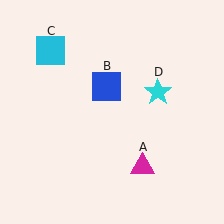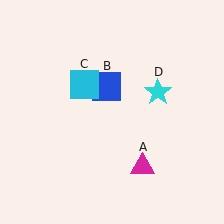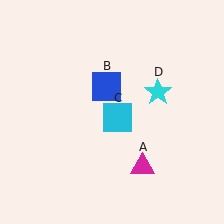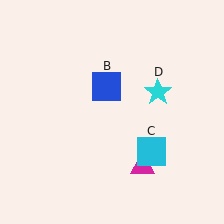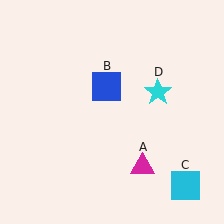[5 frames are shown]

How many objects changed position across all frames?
1 object changed position: cyan square (object C).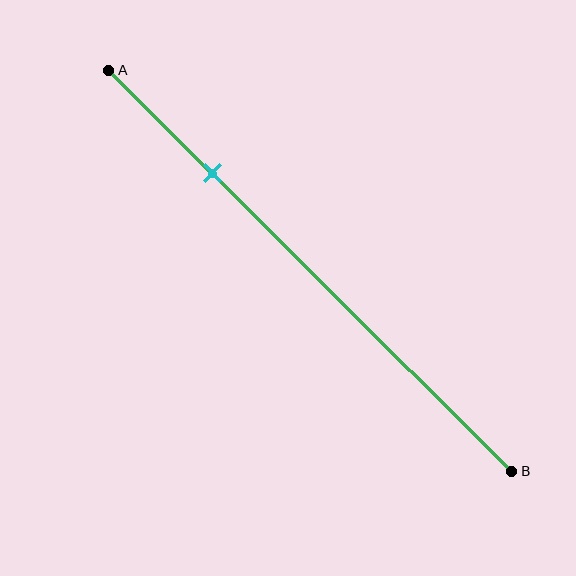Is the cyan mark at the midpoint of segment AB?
No, the mark is at about 25% from A, not at the 50% midpoint.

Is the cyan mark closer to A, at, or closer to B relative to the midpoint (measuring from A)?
The cyan mark is closer to point A than the midpoint of segment AB.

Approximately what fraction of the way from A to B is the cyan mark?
The cyan mark is approximately 25% of the way from A to B.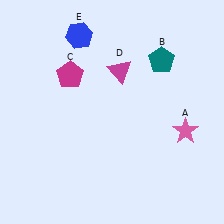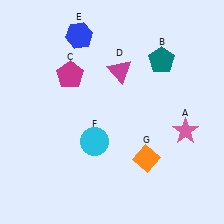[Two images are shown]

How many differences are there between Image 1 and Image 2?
There are 2 differences between the two images.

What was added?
A cyan circle (F), an orange diamond (G) were added in Image 2.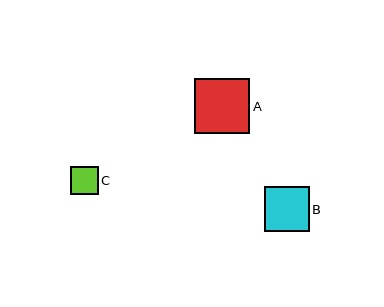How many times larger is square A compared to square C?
Square A is approximately 2.0 times the size of square C.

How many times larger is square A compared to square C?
Square A is approximately 2.0 times the size of square C.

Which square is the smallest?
Square C is the smallest with a size of approximately 28 pixels.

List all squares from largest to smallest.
From largest to smallest: A, B, C.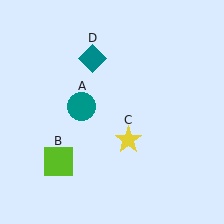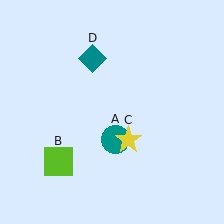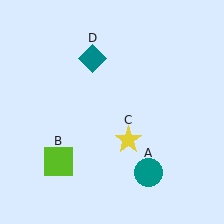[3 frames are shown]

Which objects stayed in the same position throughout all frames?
Lime square (object B) and yellow star (object C) and teal diamond (object D) remained stationary.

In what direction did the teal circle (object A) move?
The teal circle (object A) moved down and to the right.